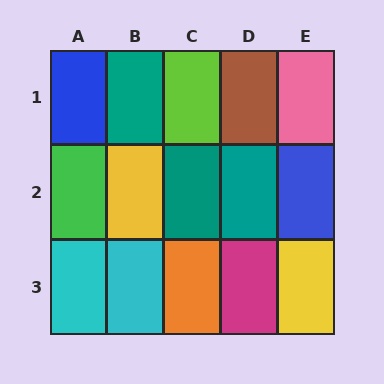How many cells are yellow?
2 cells are yellow.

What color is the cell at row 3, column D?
Magenta.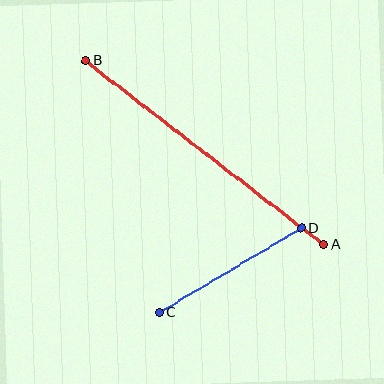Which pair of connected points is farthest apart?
Points A and B are farthest apart.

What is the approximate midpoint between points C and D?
The midpoint is at approximately (230, 270) pixels.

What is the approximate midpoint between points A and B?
The midpoint is at approximately (205, 152) pixels.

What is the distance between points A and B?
The distance is approximately 301 pixels.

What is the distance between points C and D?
The distance is approximately 166 pixels.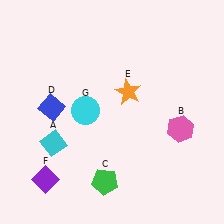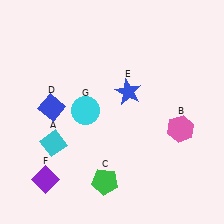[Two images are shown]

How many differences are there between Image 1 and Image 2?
There is 1 difference between the two images.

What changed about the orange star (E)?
In Image 1, E is orange. In Image 2, it changed to blue.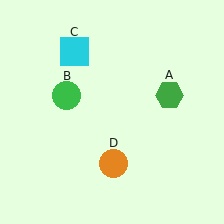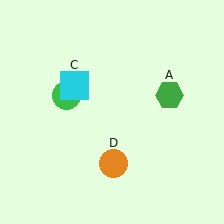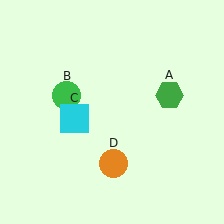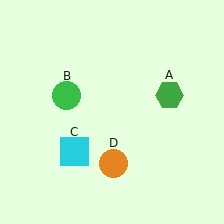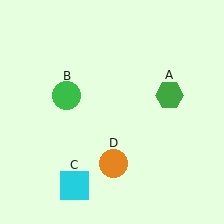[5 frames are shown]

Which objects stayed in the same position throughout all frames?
Green hexagon (object A) and green circle (object B) and orange circle (object D) remained stationary.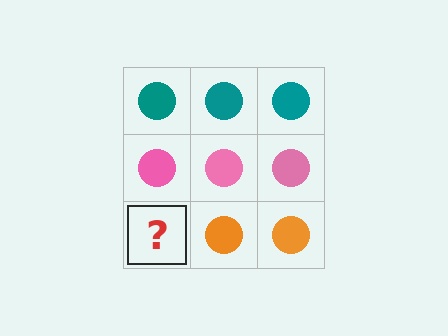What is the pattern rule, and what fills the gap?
The rule is that each row has a consistent color. The gap should be filled with an orange circle.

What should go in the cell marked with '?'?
The missing cell should contain an orange circle.